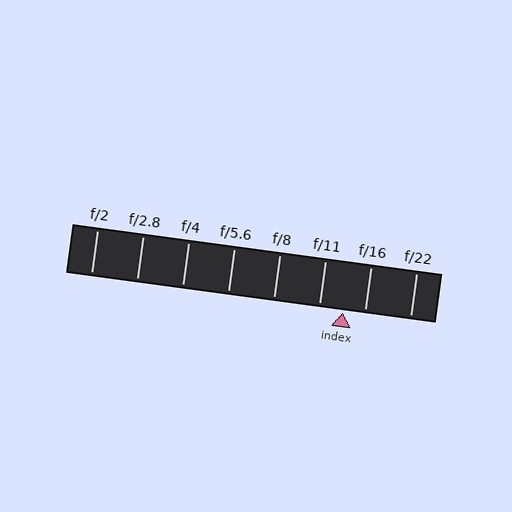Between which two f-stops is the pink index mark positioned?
The index mark is between f/11 and f/16.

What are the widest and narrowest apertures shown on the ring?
The widest aperture shown is f/2 and the narrowest is f/22.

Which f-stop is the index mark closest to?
The index mark is closest to f/16.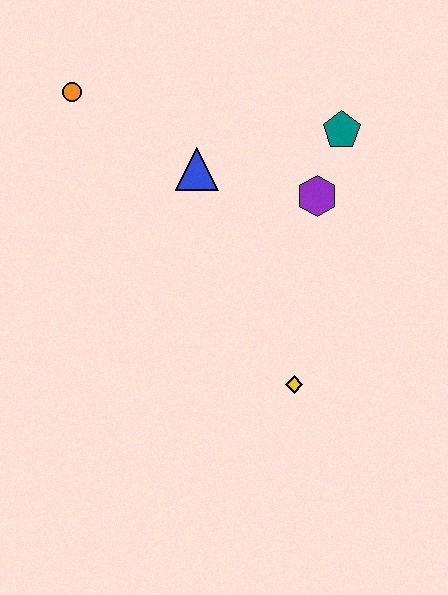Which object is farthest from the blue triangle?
The yellow diamond is farthest from the blue triangle.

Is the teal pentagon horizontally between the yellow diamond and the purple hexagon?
No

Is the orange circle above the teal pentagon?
Yes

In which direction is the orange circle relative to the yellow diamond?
The orange circle is above the yellow diamond.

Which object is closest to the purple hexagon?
The teal pentagon is closest to the purple hexagon.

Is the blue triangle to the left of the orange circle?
No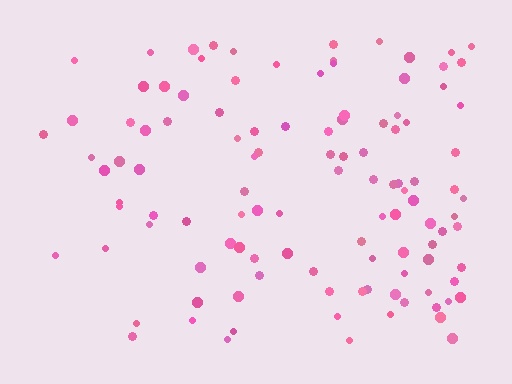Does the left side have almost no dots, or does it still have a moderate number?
Still a moderate number, just noticeably fewer than the right.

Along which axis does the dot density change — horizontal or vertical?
Horizontal.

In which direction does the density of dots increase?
From left to right, with the right side densest.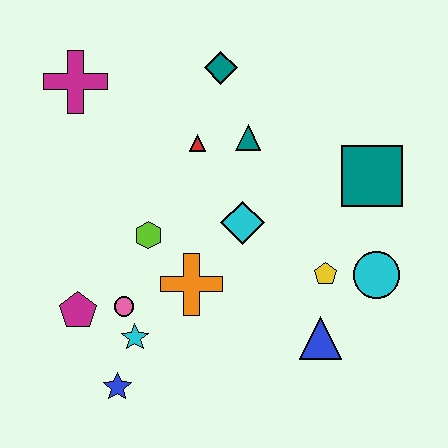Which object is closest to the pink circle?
The cyan star is closest to the pink circle.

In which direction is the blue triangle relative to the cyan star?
The blue triangle is to the right of the cyan star.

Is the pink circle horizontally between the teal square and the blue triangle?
No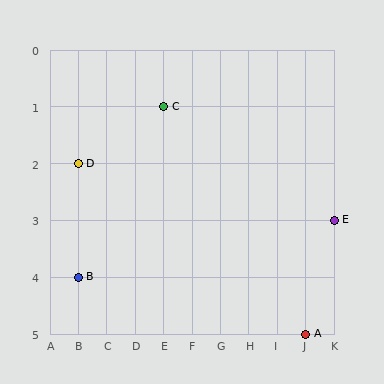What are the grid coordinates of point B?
Point B is at grid coordinates (B, 4).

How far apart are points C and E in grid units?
Points C and E are 6 columns and 2 rows apart (about 6.3 grid units diagonally).